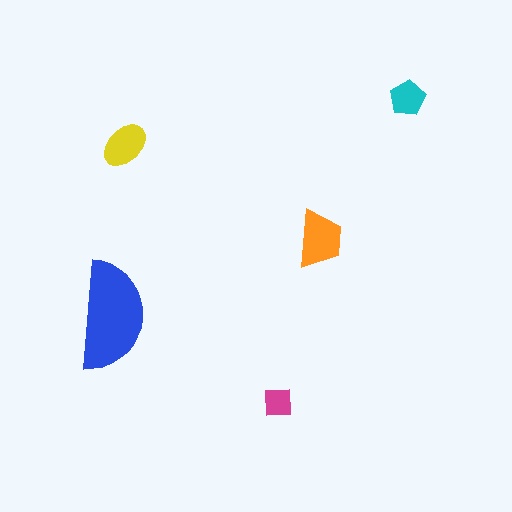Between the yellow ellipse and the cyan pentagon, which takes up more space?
The yellow ellipse.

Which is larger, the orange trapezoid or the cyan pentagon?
The orange trapezoid.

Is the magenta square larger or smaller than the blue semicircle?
Smaller.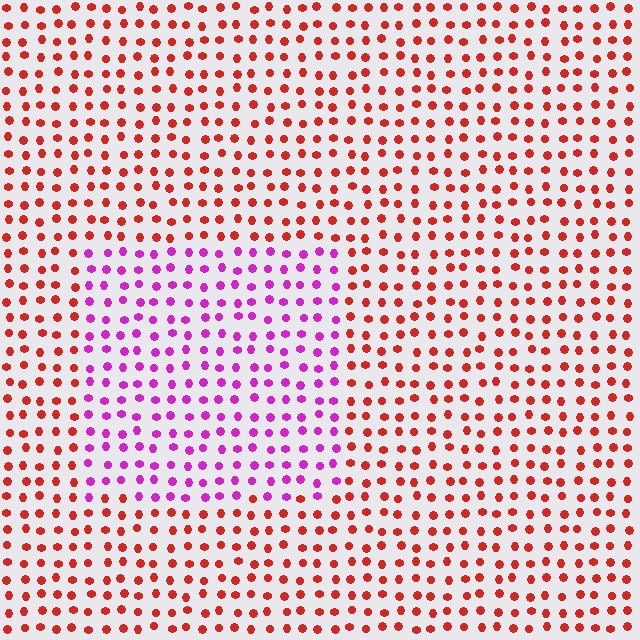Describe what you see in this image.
The image is filled with small red elements in a uniform arrangement. A rectangle-shaped region is visible where the elements are tinted to a slightly different hue, forming a subtle color boundary.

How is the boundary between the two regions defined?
The boundary is defined purely by a slight shift in hue (about 58 degrees). Spacing, size, and orientation are identical on both sides.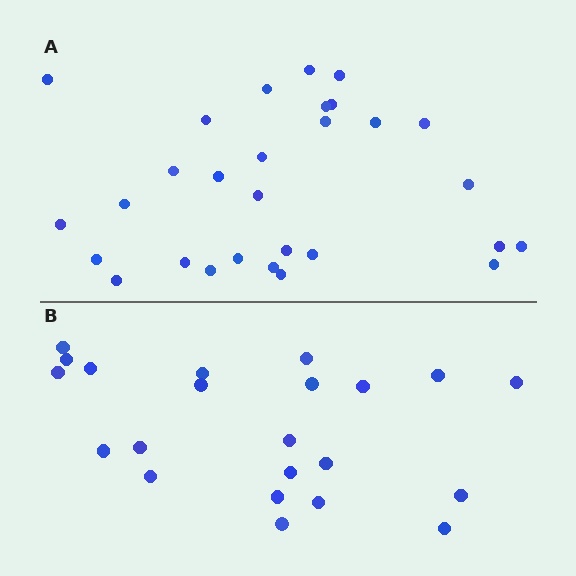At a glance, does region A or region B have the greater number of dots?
Region A (the top region) has more dots.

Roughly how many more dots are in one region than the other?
Region A has roughly 8 or so more dots than region B.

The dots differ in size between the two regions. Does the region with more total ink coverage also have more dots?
No. Region B has more total ink coverage because its dots are larger, but region A actually contains more individual dots. Total area can be misleading — the number of items is what matters here.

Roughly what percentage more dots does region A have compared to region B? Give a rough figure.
About 30% more.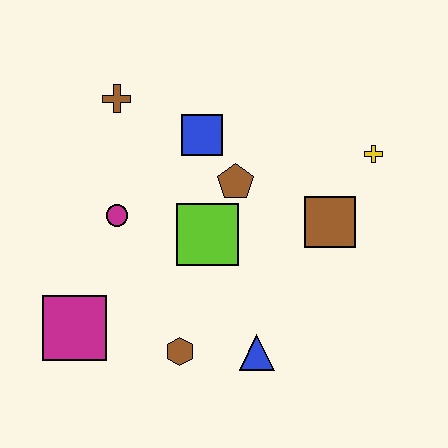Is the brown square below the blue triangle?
No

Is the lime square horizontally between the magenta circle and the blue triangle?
Yes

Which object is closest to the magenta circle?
The lime square is closest to the magenta circle.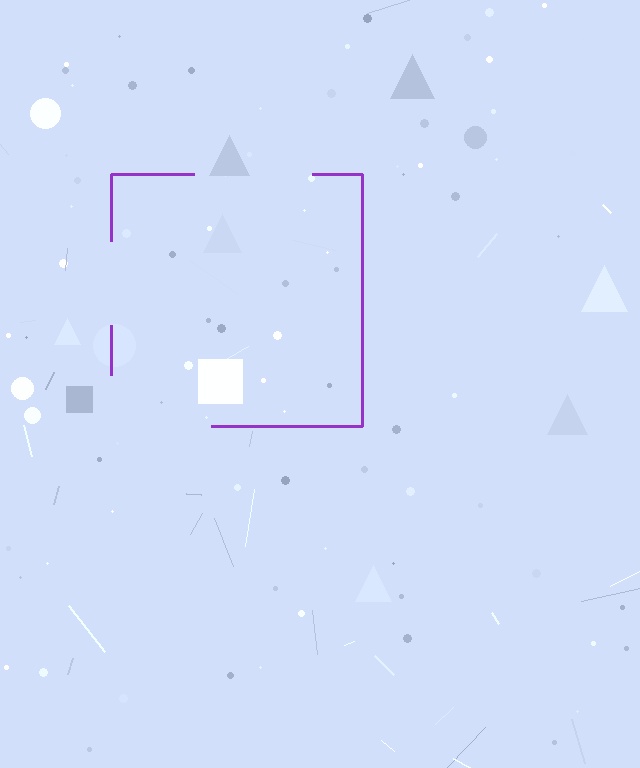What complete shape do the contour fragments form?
The contour fragments form a square.